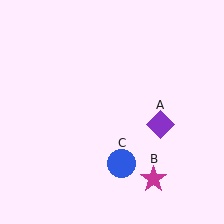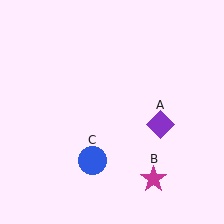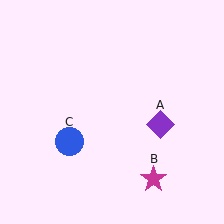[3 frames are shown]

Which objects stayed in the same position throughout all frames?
Purple diamond (object A) and magenta star (object B) remained stationary.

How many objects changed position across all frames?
1 object changed position: blue circle (object C).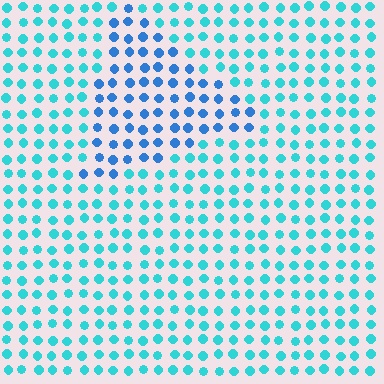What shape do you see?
I see a triangle.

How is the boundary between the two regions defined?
The boundary is defined purely by a slight shift in hue (about 32 degrees). Spacing, size, and orientation are identical on both sides.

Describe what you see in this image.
The image is filled with small cyan elements in a uniform arrangement. A triangle-shaped region is visible where the elements are tinted to a slightly different hue, forming a subtle color boundary.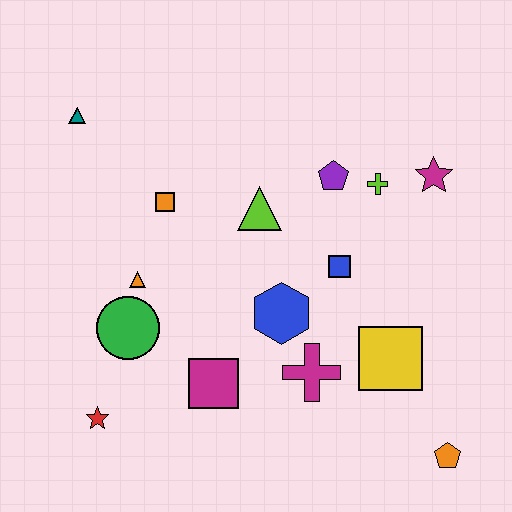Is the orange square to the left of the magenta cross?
Yes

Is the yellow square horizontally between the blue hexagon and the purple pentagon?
No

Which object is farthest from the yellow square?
The teal triangle is farthest from the yellow square.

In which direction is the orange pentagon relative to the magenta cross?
The orange pentagon is to the right of the magenta cross.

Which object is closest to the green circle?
The orange triangle is closest to the green circle.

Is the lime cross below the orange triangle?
No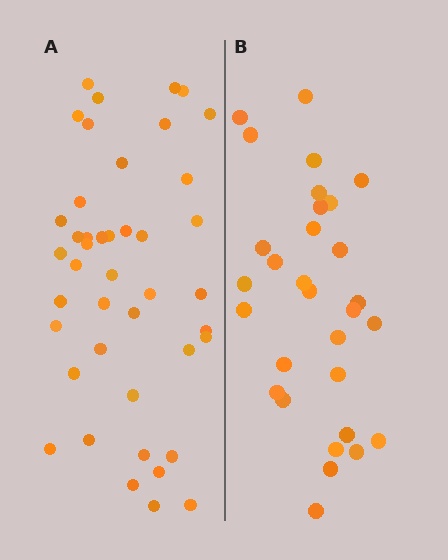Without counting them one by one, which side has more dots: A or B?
Region A (the left region) has more dots.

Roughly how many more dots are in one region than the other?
Region A has approximately 15 more dots than region B.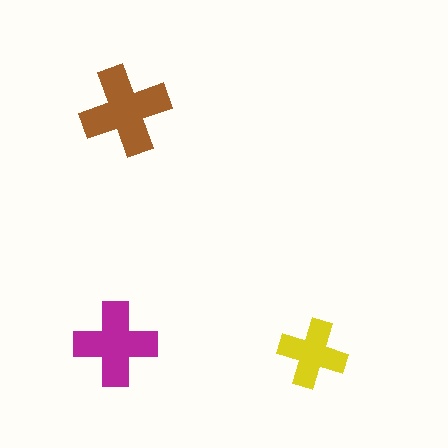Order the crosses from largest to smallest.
the brown one, the magenta one, the yellow one.